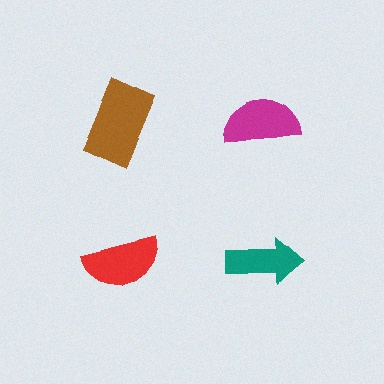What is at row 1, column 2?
A magenta semicircle.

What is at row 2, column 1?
A red semicircle.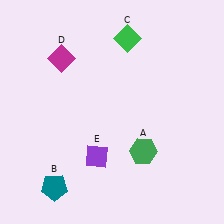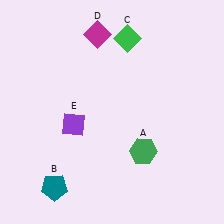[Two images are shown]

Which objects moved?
The objects that moved are: the magenta diamond (D), the purple diamond (E).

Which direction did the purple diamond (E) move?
The purple diamond (E) moved up.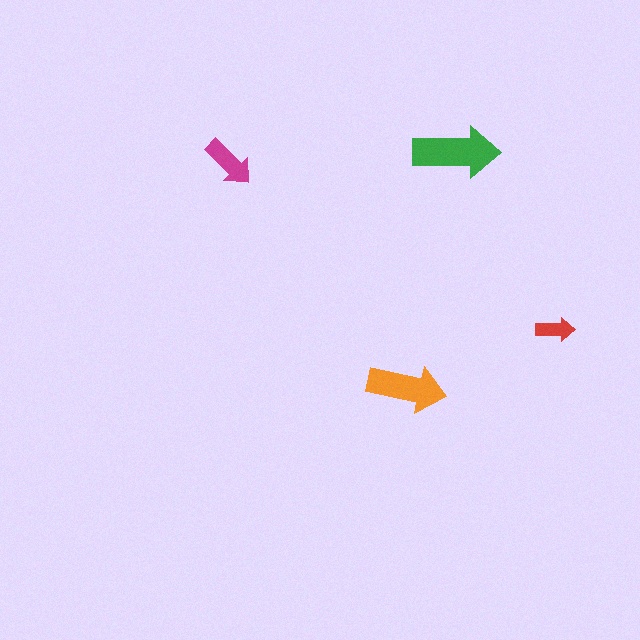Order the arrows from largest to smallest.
the green one, the orange one, the magenta one, the red one.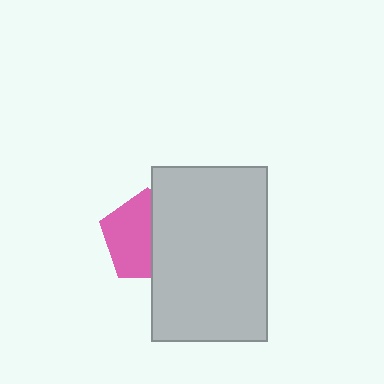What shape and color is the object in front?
The object in front is a light gray rectangle.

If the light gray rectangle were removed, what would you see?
You would see the complete pink pentagon.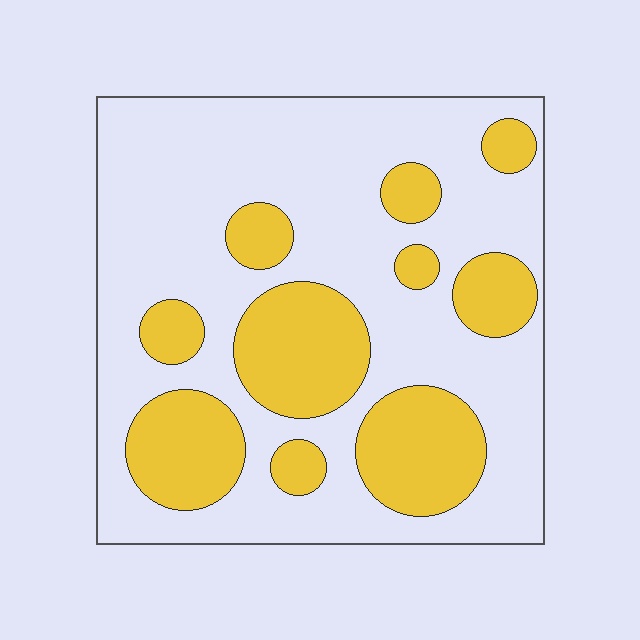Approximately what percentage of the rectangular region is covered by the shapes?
Approximately 30%.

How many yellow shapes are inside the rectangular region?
10.